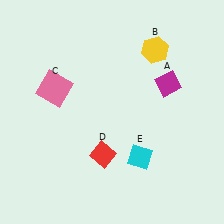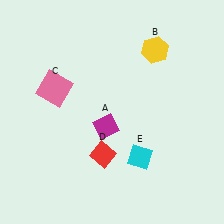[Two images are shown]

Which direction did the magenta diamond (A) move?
The magenta diamond (A) moved left.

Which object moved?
The magenta diamond (A) moved left.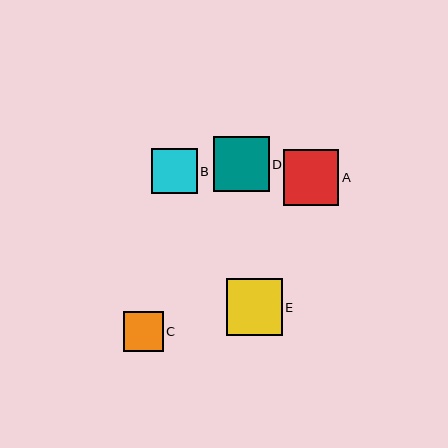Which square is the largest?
Square E is the largest with a size of approximately 56 pixels.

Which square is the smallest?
Square C is the smallest with a size of approximately 40 pixels.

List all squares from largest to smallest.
From largest to smallest: E, A, D, B, C.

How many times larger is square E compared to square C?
Square E is approximately 1.4 times the size of square C.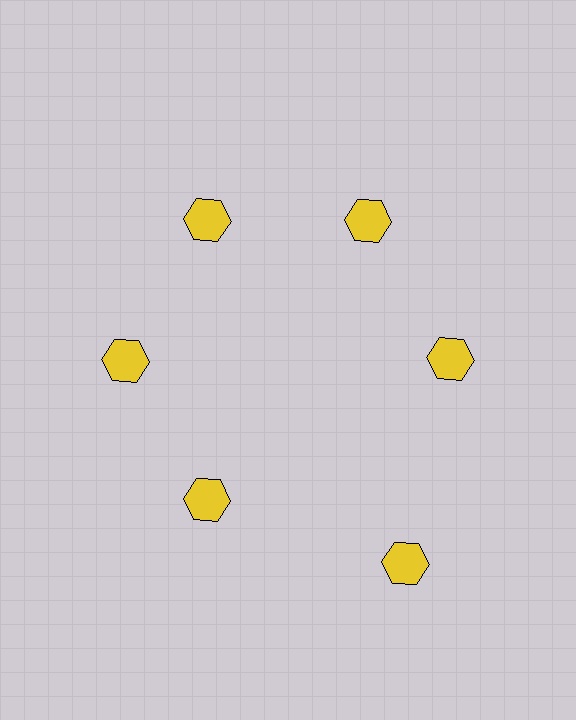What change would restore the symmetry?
The symmetry would be restored by moving it inward, back onto the ring so that all 6 hexagons sit at equal angles and equal distance from the center.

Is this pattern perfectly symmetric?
No. The 6 yellow hexagons are arranged in a ring, but one element near the 5 o'clock position is pushed outward from the center, breaking the 6-fold rotational symmetry.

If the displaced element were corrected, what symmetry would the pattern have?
It would have 6-fold rotational symmetry — the pattern would map onto itself every 60 degrees.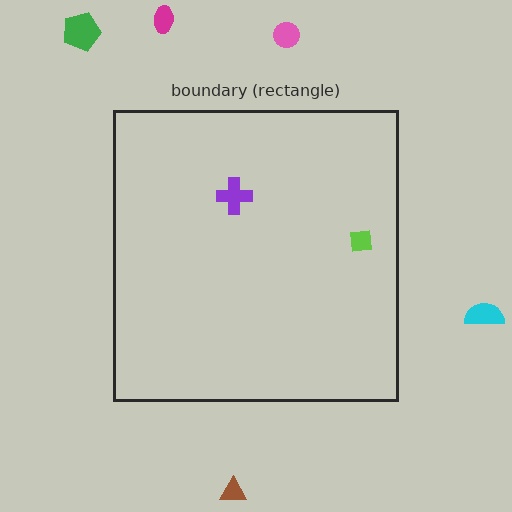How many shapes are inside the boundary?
2 inside, 5 outside.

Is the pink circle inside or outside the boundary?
Outside.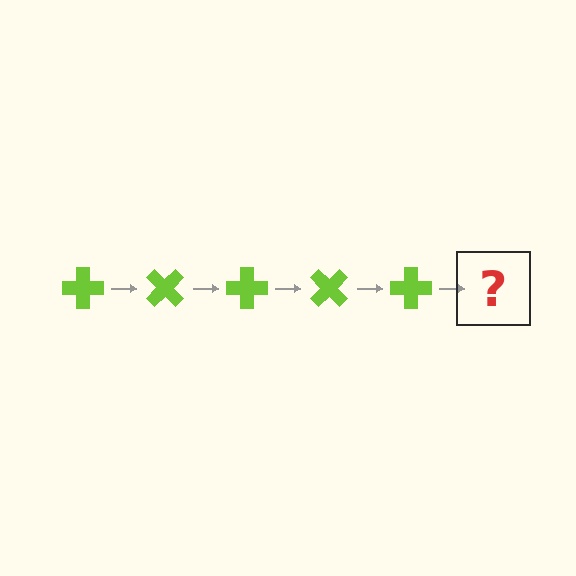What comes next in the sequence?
The next element should be a lime cross rotated 225 degrees.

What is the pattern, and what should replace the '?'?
The pattern is that the cross rotates 45 degrees each step. The '?' should be a lime cross rotated 225 degrees.